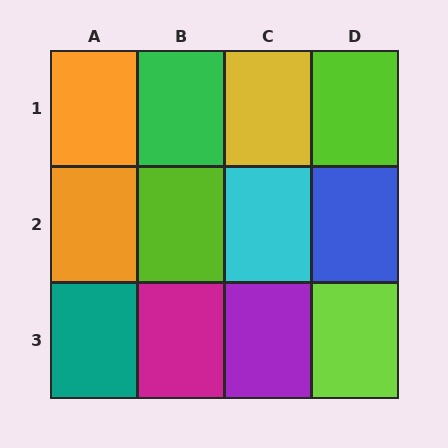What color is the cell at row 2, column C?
Cyan.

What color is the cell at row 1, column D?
Lime.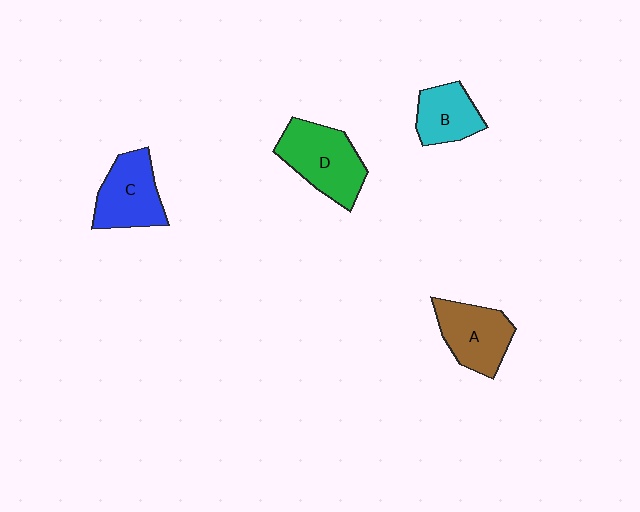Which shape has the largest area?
Shape D (green).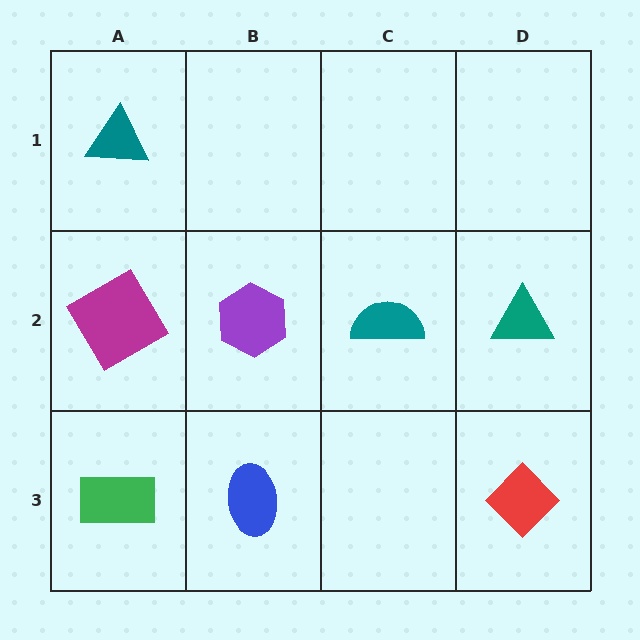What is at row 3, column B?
A blue ellipse.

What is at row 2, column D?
A teal triangle.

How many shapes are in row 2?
4 shapes.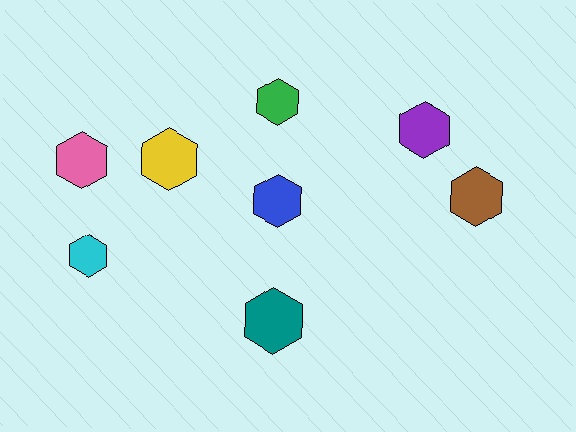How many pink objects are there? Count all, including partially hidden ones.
There is 1 pink object.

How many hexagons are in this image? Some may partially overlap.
There are 8 hexagons.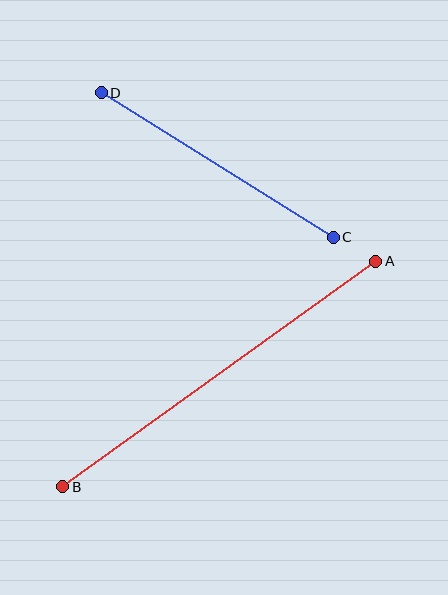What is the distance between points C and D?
The distance is approximately 273 pixels.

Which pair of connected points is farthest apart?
Points A and B are farthest apart.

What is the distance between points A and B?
The distance is approximately 386 pixels.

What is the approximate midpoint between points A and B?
The midpoint is at approximately (219, 374) pixels.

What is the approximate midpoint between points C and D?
The midpoint is at approximately (217, 165) pixels.